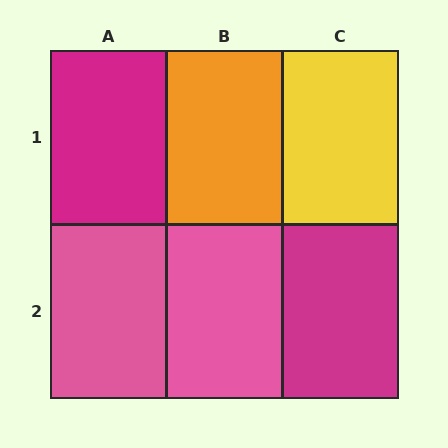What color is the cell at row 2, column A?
Pink.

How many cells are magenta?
2 cells are magenta.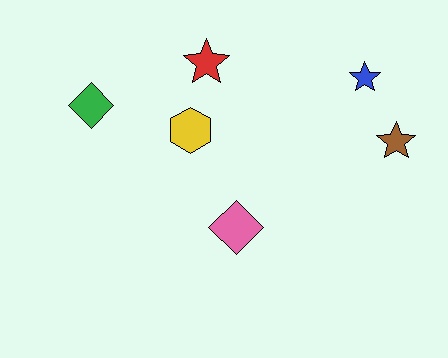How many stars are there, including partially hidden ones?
There are 3 stars.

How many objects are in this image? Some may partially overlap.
There are 6 objects.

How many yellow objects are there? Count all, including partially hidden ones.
There is 1 yellow object.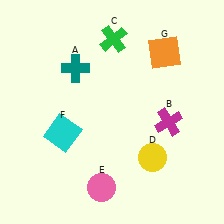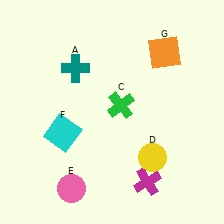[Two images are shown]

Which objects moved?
The objects that moved are: the magenta cross (B), the green cross (C), the pink circle (E).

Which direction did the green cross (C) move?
The green cross (C) moved down.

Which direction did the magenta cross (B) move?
The magenta cross (B) moved down.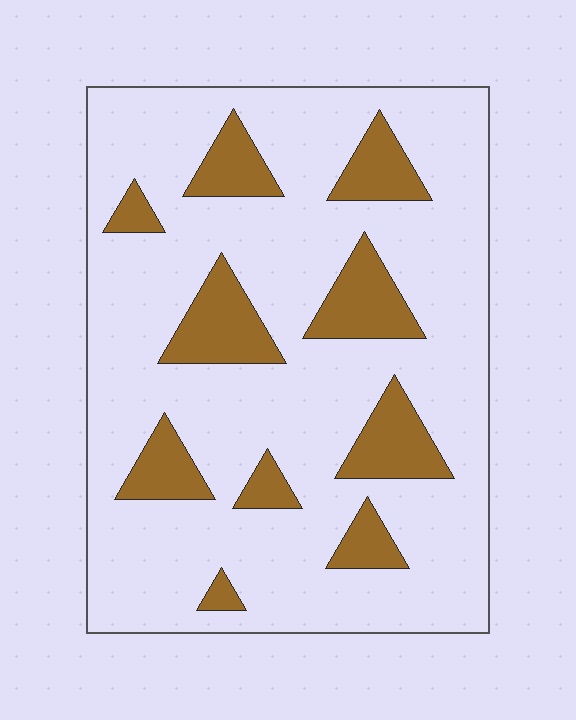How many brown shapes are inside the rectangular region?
10.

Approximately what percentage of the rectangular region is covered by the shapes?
Approximately 20%.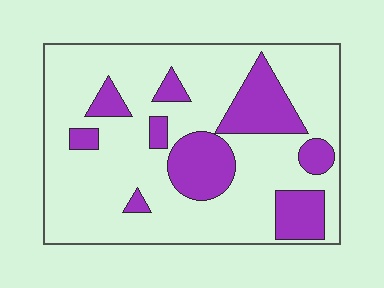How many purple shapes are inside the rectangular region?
9.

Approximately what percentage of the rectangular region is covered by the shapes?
Approximately 25%.